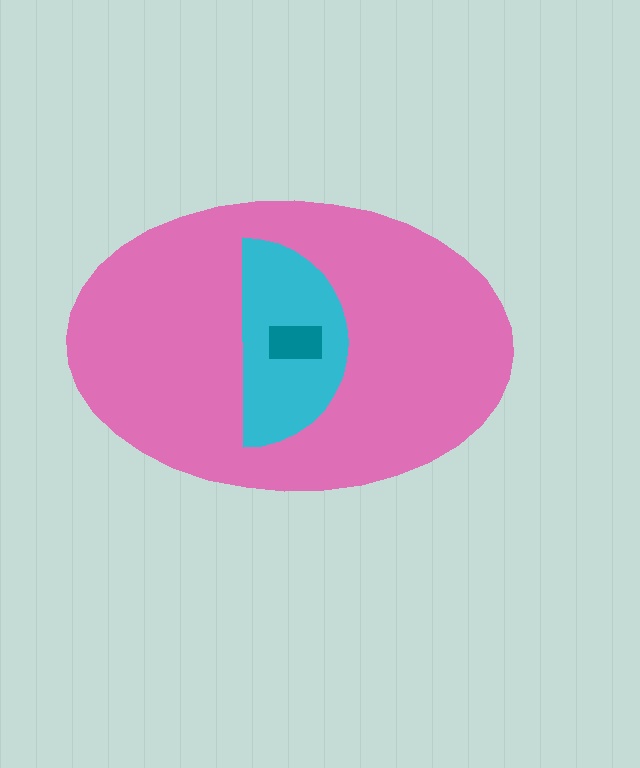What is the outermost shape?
The pink ellipse.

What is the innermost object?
The teal rectangle.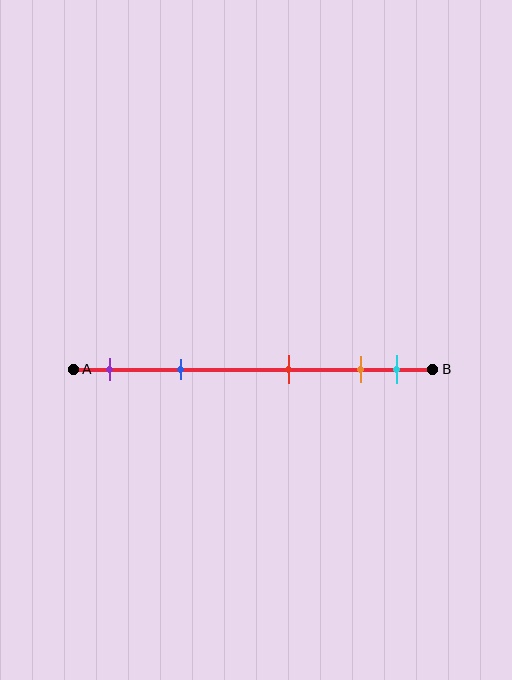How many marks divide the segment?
There are 5 marks dividing the segment.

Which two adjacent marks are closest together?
The orange and cyan marks are the closest adjacent pair.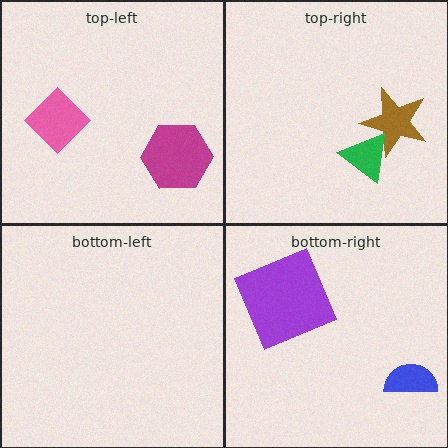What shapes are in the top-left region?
The magenta hexagon, the pink diamond.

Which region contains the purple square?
The bottom-right region.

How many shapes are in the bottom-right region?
2.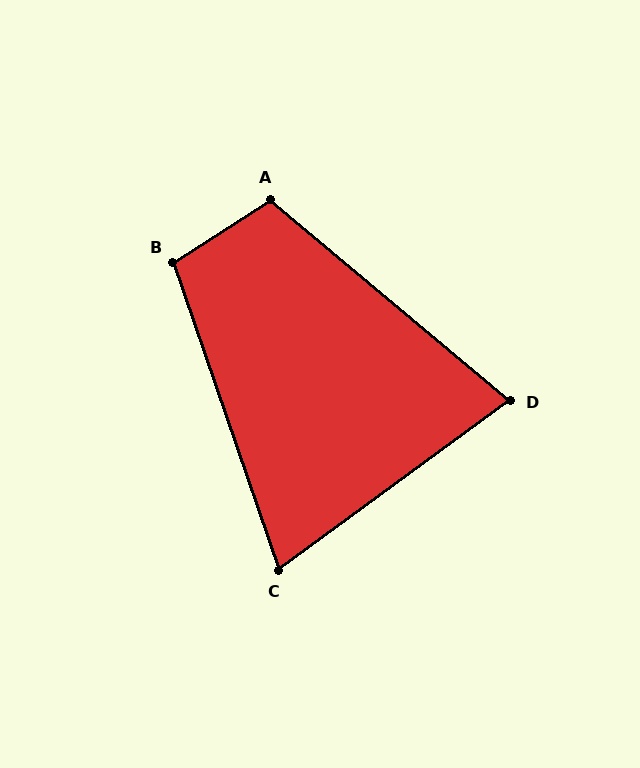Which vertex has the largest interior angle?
A, at approximately 107 degrees.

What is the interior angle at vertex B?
Approximately 104 degrees (obtuse).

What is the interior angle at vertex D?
Approximately 76 degrees (acute).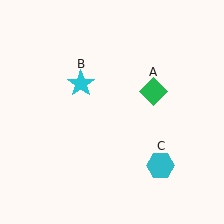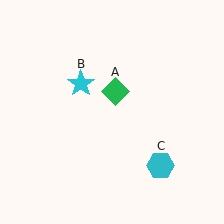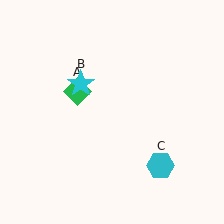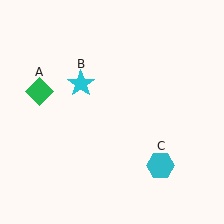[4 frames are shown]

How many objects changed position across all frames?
1 object changed position: green diamond (object A).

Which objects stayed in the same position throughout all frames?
Cyan star (object B) and cyan hexagon (object C) remained stationary.